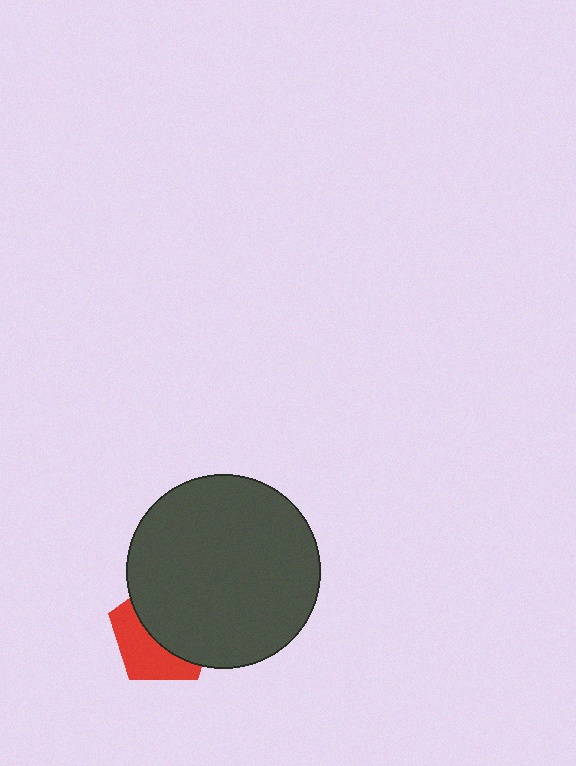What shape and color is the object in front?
The object in front is a dark gray circle.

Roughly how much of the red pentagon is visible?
A small part of it is visible (roughly 41%).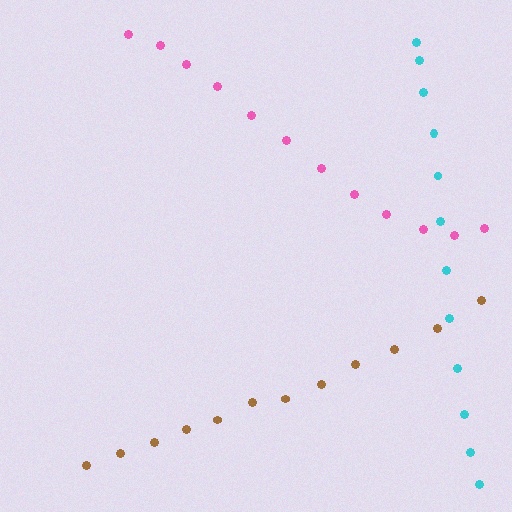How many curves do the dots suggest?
There are 3 distinct paths.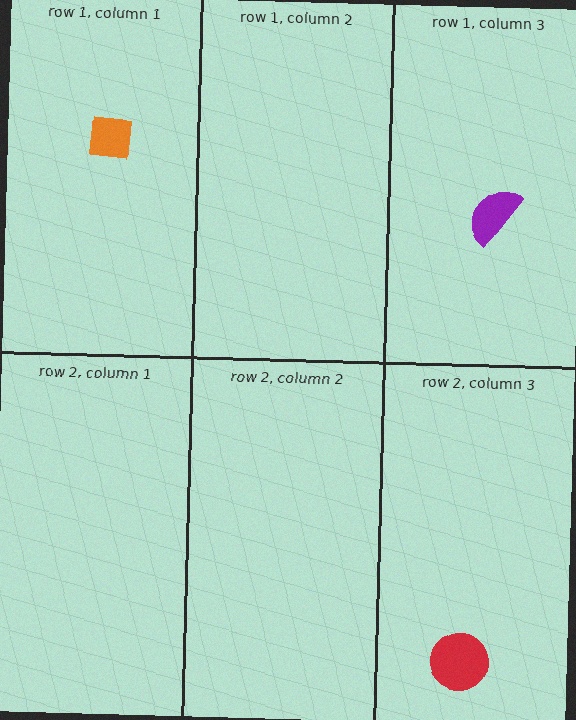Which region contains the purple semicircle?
The row 1, column 3 region.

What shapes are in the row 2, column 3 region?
The red circle.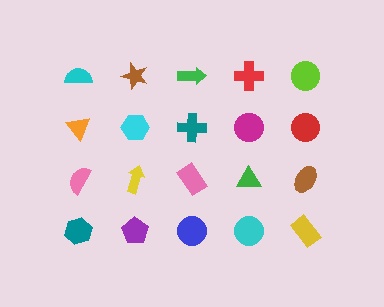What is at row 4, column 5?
A yellow rectangle.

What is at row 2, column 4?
A magenta circle.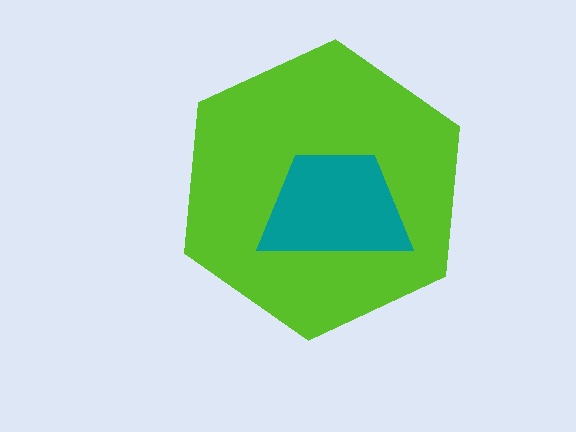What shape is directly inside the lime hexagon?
The teal trapezoid.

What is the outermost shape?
The lime hexagon.